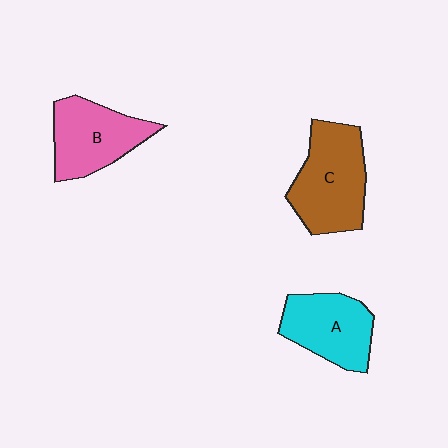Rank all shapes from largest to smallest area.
From largest to smallest: C (brown), B (pink), A (cyan).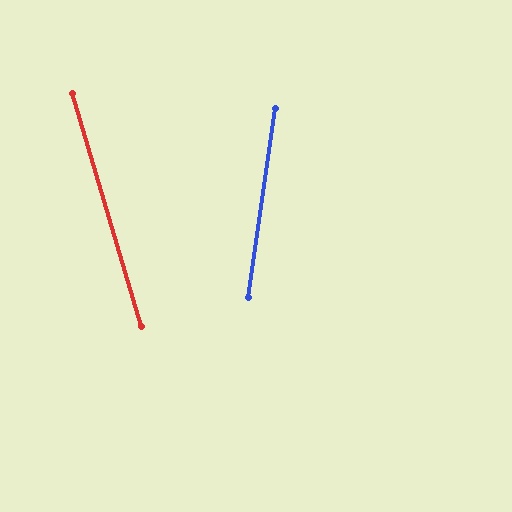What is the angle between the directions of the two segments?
Approximately 25 degrees.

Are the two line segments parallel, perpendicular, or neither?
Neither parallel nor perpendicular — they differ by about 25°.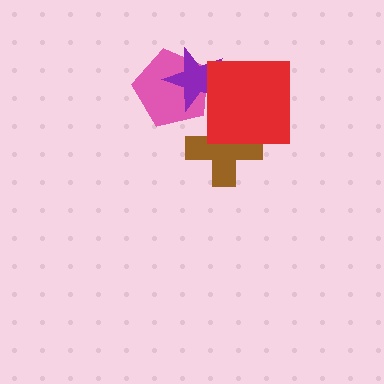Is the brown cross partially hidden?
Yes, it is partially covered by another shape.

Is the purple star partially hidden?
Yes, it is partially covered by another shape.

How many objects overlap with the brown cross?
1 object overlaps with the brown cross.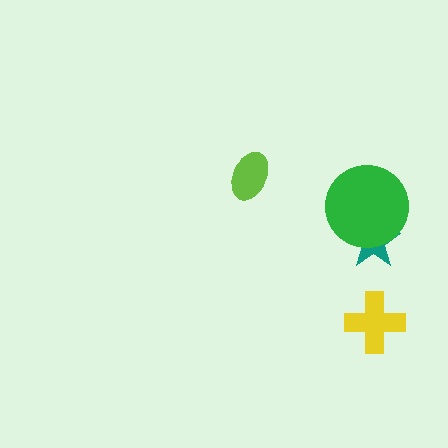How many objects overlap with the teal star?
1 object overlaps with the teal star.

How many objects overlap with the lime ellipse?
0 objects overlap with the lime ellipse.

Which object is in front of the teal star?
The green circle is in front of the teal star.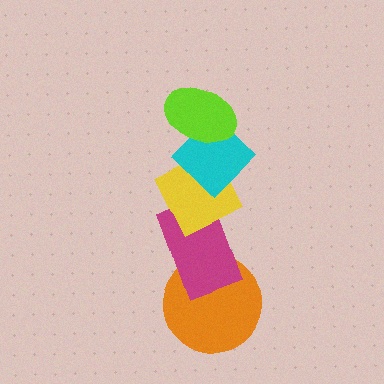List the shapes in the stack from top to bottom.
From top to bottom: the lime ellipse, the cyan diamond, the yellow diamond, the magenta rectangle, the orange circle.